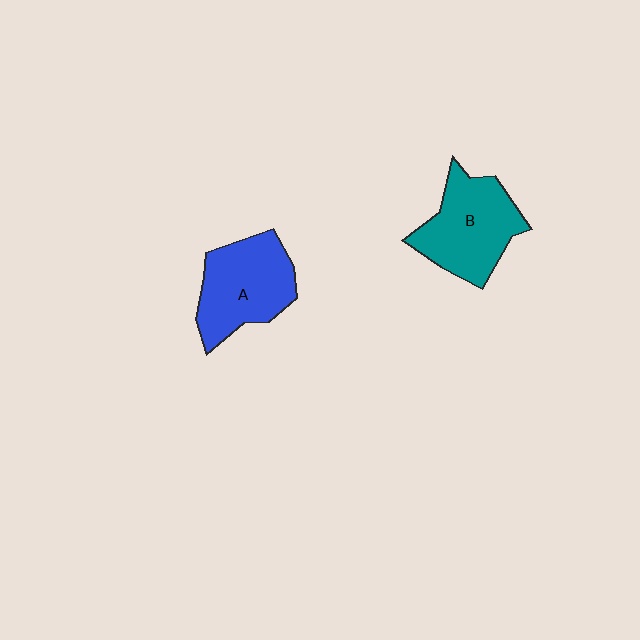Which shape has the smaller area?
Shape A (blue).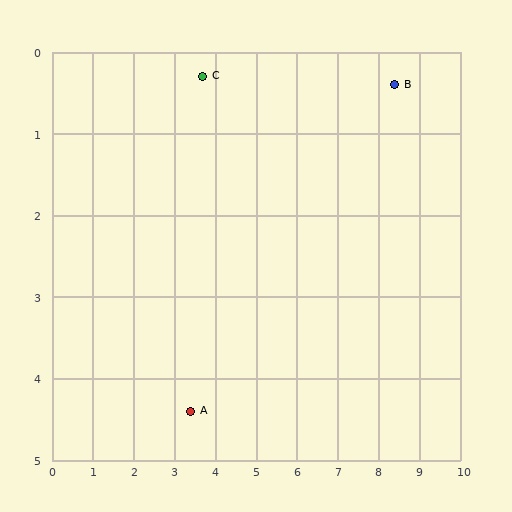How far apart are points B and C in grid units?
Points B and C are about 4.7 grid units apart.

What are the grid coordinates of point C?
Point C is at approximately (3.7, 0.3).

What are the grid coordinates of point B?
Point B is at approximately (8.4, 0.4).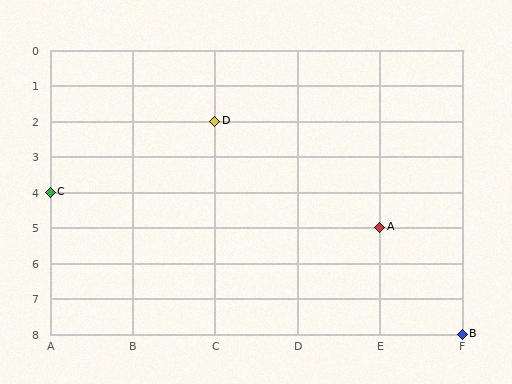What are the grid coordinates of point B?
Point B is at grid coordinates (F, 8).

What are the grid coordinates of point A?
Point A is at grid coordinates (E, 5).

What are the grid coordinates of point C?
Point C is at grid coordinates (A, 4).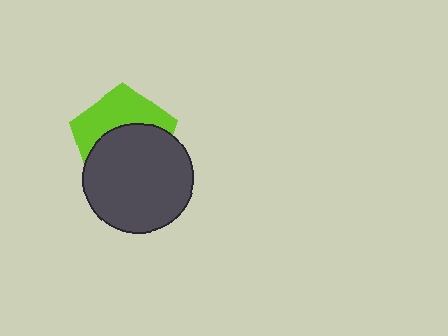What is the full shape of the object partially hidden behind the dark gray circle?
The partially hidden object is a lime pentagon.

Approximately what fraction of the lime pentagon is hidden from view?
Roughly 57% of the lime pentagon is hidden behind the dark gray circle.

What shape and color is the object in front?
The object in front is a dark gray circle.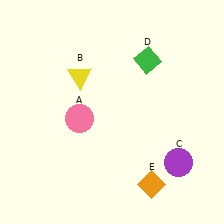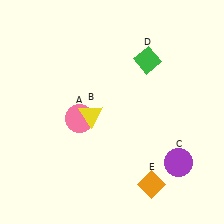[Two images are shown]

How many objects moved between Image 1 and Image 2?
1 object moved between the two images.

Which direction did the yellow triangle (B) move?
The yellow triangle (B) moved down.